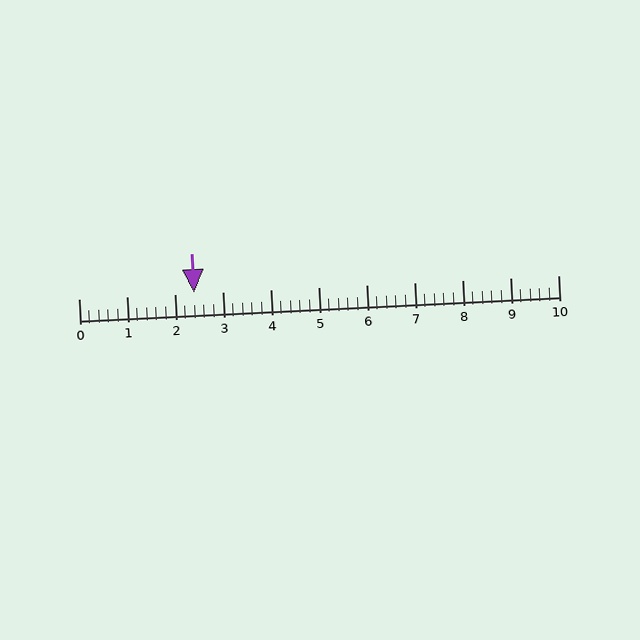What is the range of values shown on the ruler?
The ruler shows values from 0 to 10.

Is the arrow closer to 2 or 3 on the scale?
The arrow is closer to 2.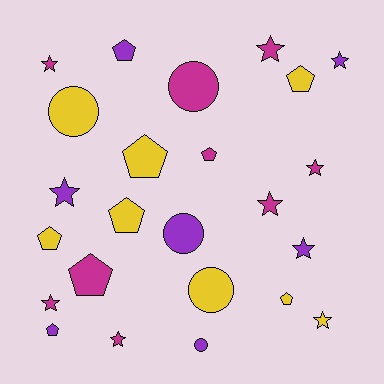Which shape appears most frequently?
Star, with 10 objects.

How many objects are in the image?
There are 24 objects.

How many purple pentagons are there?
There are 2 purple pentagons.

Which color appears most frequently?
Magenta, with 9 objects.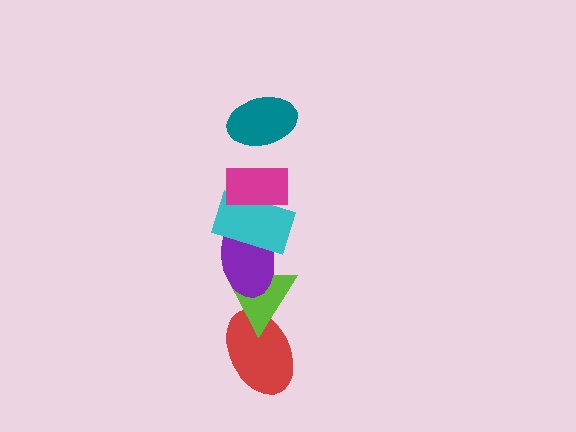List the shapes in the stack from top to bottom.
From top to bottom: the teal ellipse, the magenta rectangle, the cyan rectangle, the purple ellipse, the lime triangle, the red ellipse.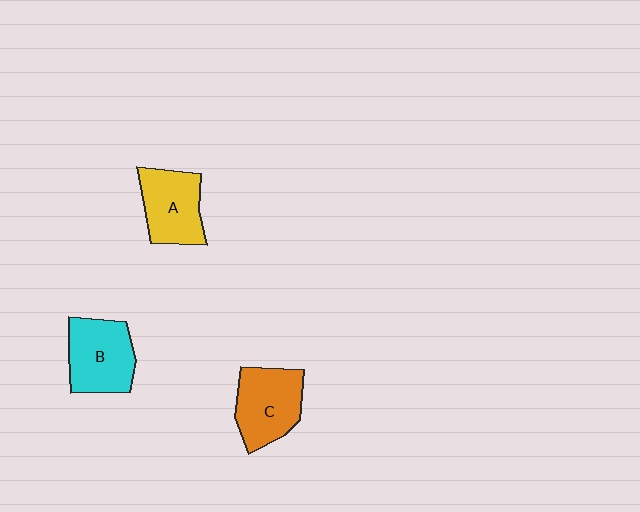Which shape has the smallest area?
Shape A (yellow).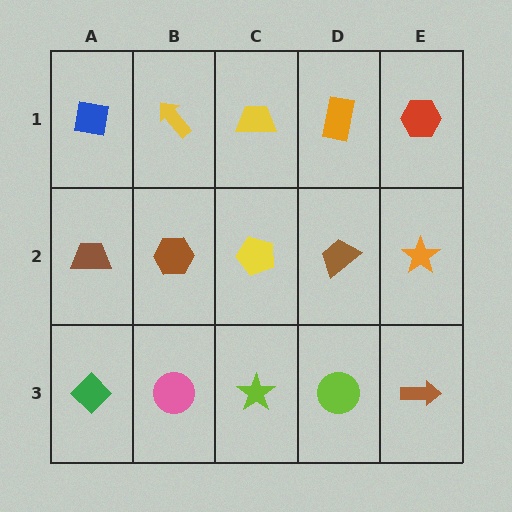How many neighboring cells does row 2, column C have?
4.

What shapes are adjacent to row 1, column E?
An orange star (row 2, column E), an orange rectangle (row 1, column D).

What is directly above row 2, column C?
A yellow trapezoid.